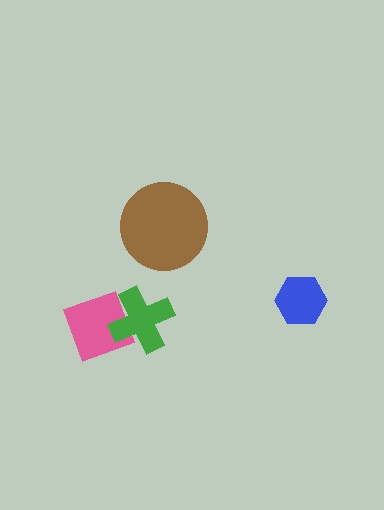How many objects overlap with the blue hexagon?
0 objects overlap with the blue hexagon.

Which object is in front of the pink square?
The green cross is in front of the pink square.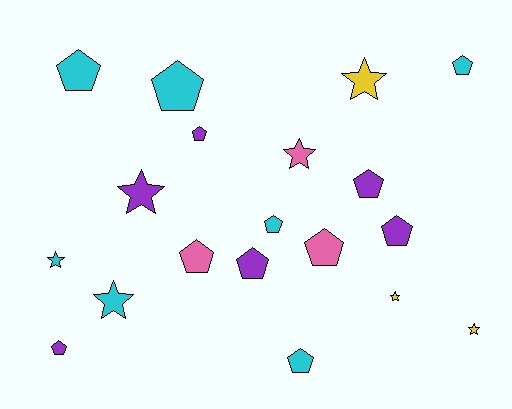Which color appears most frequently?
Cyan, with 7 objects.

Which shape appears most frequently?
Pentagon, with 12 objects.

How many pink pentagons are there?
There are 2 pink pentagons.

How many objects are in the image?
There are 19 objects.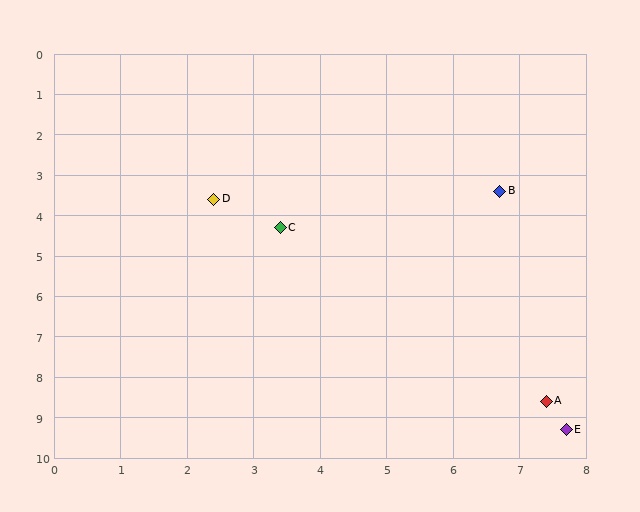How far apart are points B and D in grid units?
Points B and D are about 4.3 grid units apart.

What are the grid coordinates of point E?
Point E is at approximately (7.7, 9.3).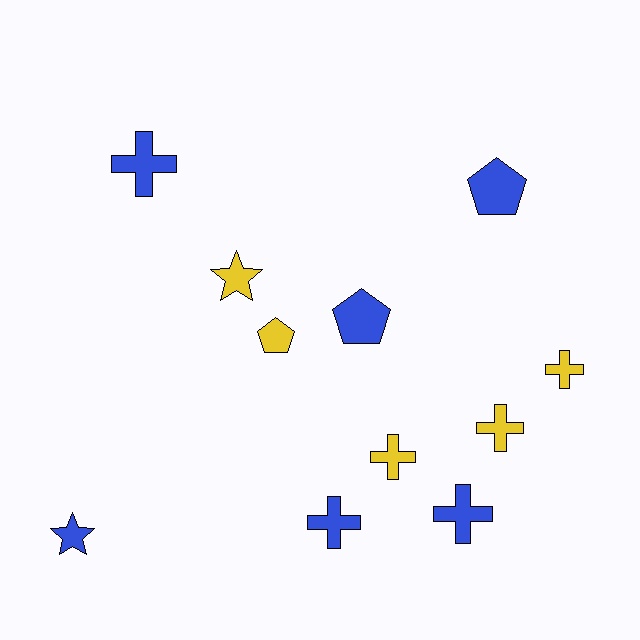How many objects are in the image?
There are 11 objects.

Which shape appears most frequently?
Cross, with 6 objects.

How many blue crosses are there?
There are 3 blue crosses.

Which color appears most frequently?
Blue, with 6 objects.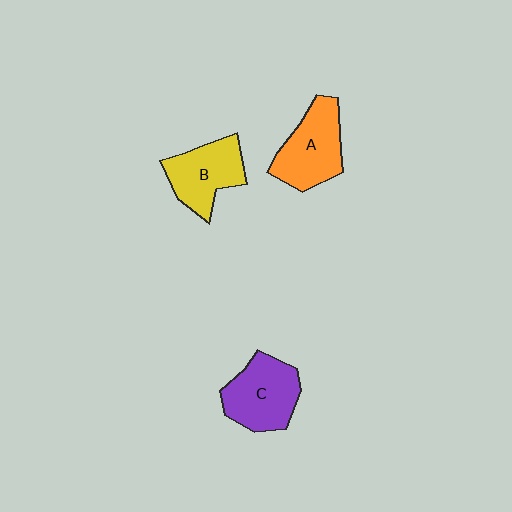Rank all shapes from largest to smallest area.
From largest to smallest: C (purple), A (orange), B (yellow).